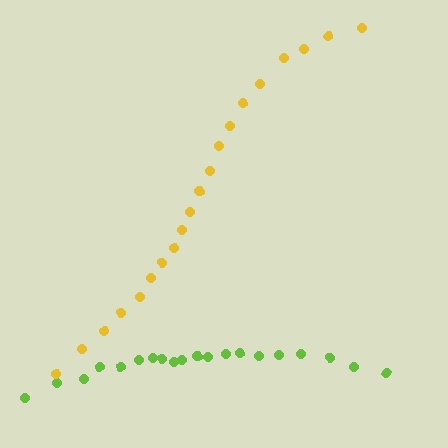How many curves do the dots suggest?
There are 2 distinct paths.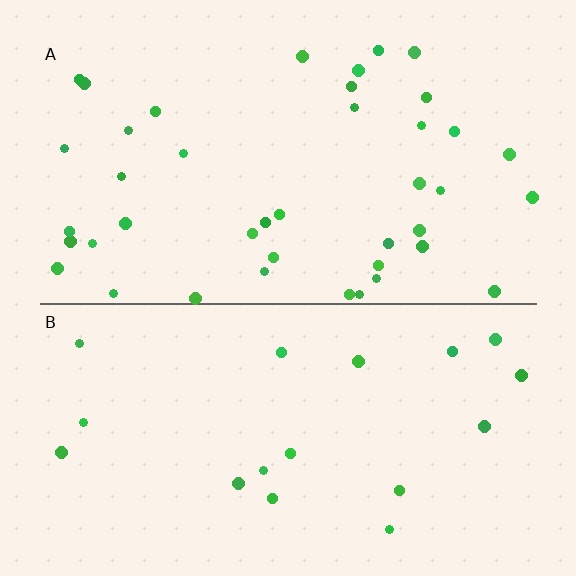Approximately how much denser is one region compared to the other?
Approximately 2.3× — region A over region B.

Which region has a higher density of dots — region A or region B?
A (the top).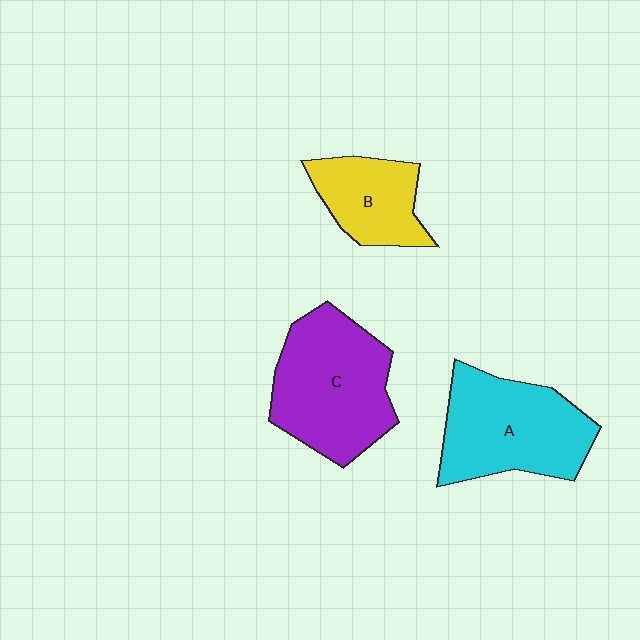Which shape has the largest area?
Shape C (purple).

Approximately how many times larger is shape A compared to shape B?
Approximately 1.7 times.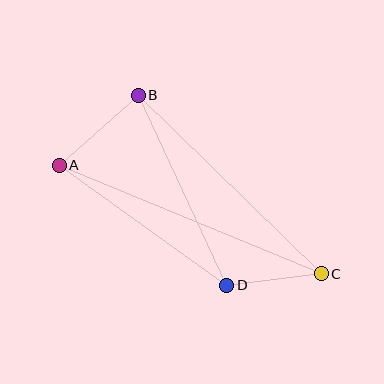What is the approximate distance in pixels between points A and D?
The distance between A and D is approximately 206 pixels.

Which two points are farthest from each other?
Points A and C are farthest from each other.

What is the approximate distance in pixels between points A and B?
The distance between A and B is approximately 105 pixels.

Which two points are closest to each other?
Points C and D are closest to each other.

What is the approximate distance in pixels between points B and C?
The distance between B and C is approximately 256 pixels.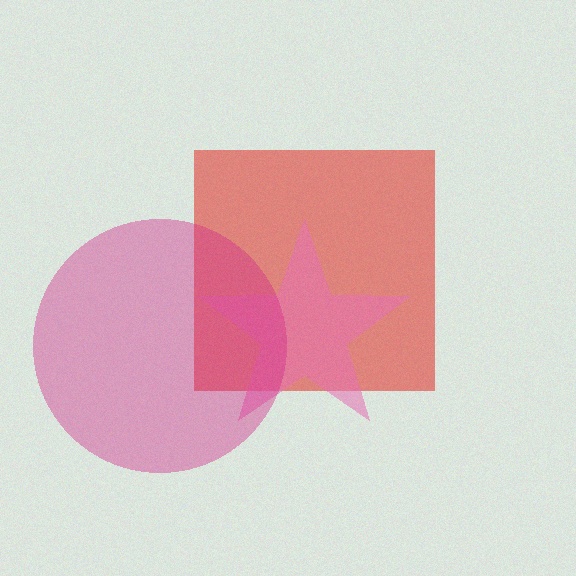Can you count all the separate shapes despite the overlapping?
Yes, there are 3 separate shapes.